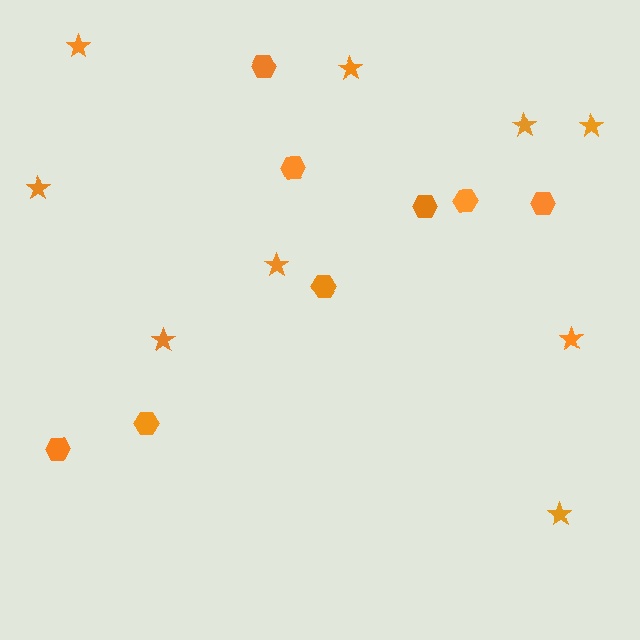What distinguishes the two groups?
There are 2 groups: one group of hexagons (8) and one group of stars (9).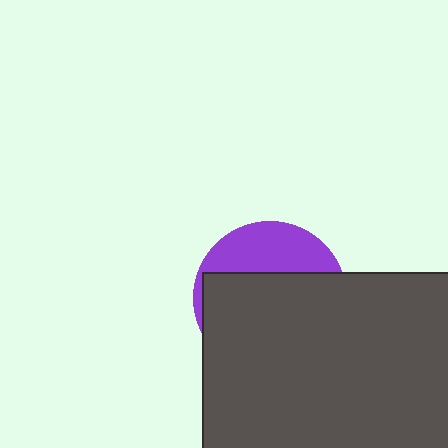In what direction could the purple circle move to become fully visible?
The purple circle could move up. That would shift it out from behind the dark gray rectangle entirely.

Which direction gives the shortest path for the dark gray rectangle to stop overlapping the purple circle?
Moving down gives the shortest separation.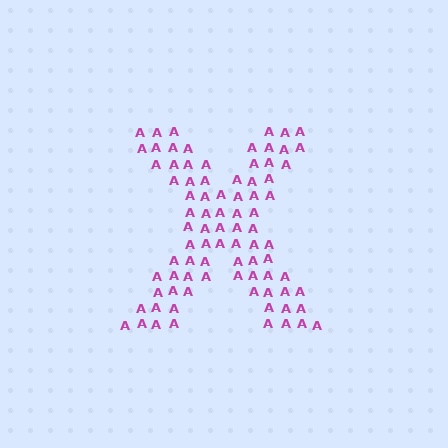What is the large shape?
The large shape is the letter X.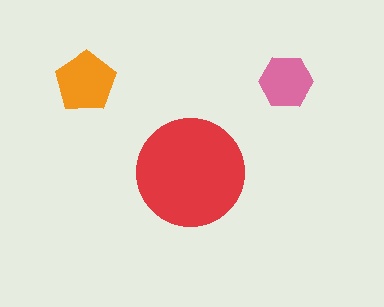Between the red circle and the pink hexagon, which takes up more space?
The red circle.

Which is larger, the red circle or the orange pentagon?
The red circle.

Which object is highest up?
The orange pentagon is topmost.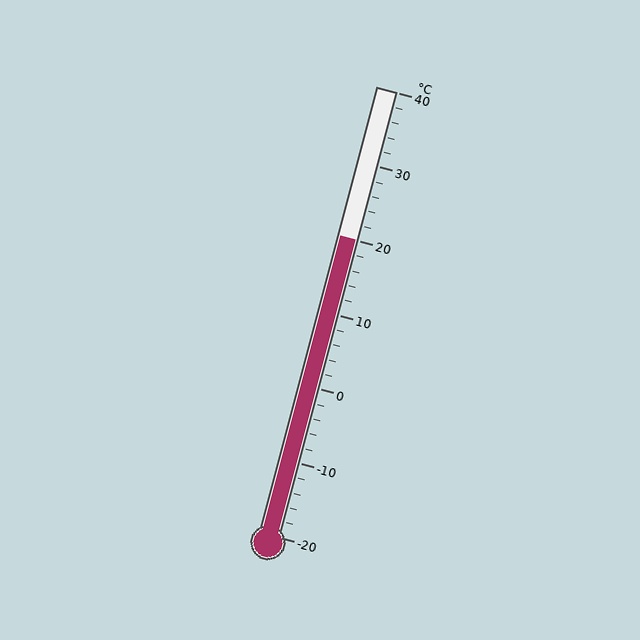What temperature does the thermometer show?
The thermometer shows approximately 20°C.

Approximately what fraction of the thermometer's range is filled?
The thermometer is filled to approximately 65% of its range.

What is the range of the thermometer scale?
The thermometer scale ranges from -20°C to 40°C.